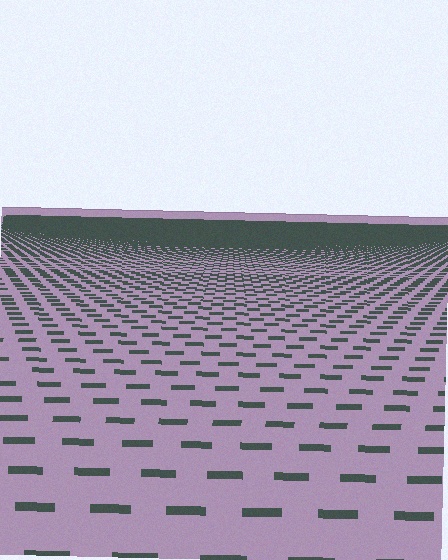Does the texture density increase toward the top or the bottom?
Density increases toward the top.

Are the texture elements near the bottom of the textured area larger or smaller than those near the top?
Larger. Near the bottom, elements are closer to the viewer and appear at a bigger on-screen size.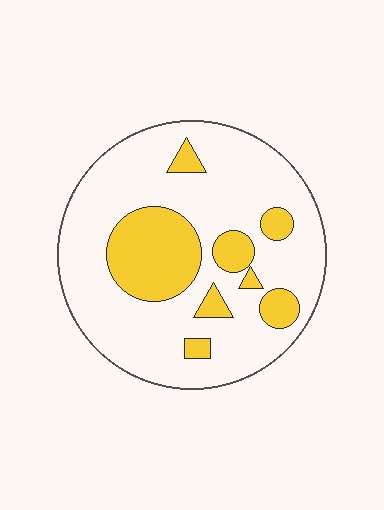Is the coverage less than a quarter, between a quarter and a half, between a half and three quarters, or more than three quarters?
Less than a quarter.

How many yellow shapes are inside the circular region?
8.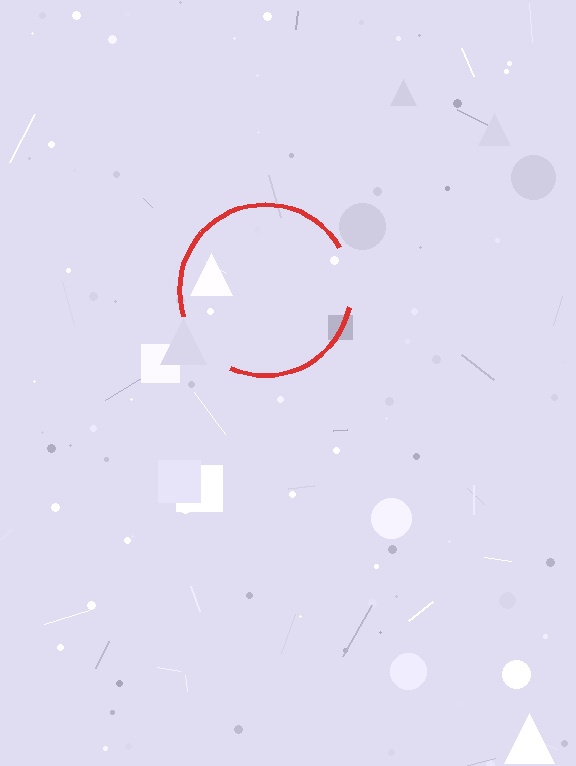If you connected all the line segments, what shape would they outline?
They would outline a circle.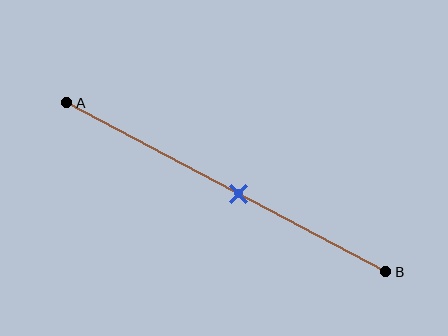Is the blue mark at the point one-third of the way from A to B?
No, the mark is at about 55% from A, not at the 33% one-third point.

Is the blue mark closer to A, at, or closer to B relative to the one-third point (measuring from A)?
The blue mark is closer to point B than the one-third point of segment AB.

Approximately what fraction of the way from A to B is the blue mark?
The blue mark is approximately 55% of the way from A to B.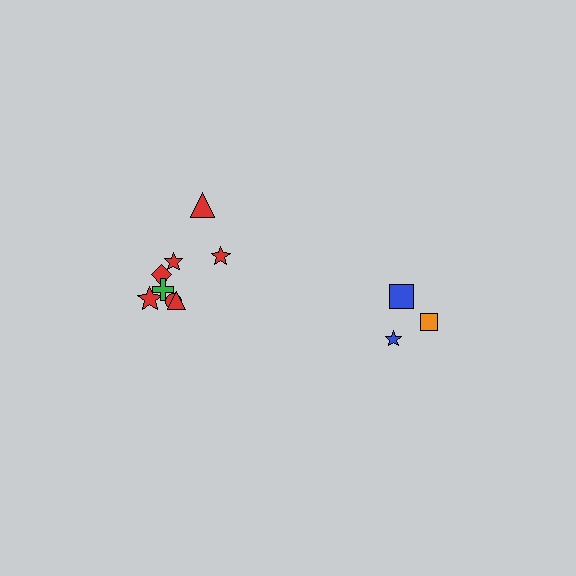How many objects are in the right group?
There are 3 objects.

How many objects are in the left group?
There are 8 objects.